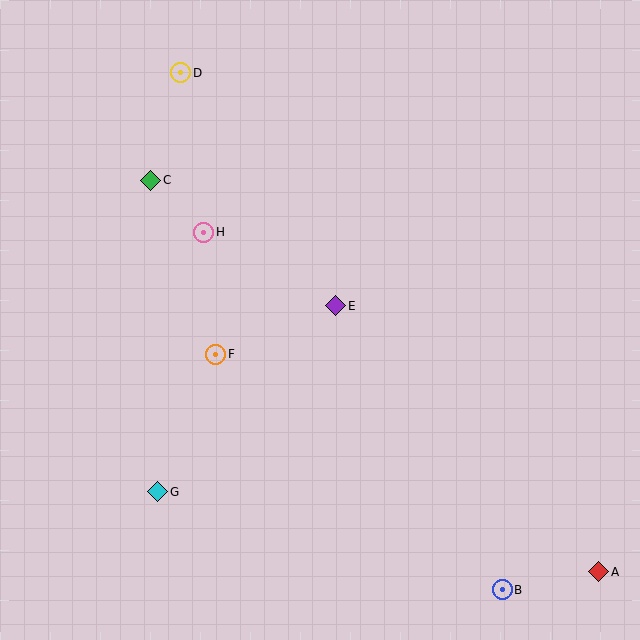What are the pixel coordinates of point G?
Point G is at (158, 492).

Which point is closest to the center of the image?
Point E at (336, 306) is closest to the center.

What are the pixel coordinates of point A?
Point A is at (599, 572).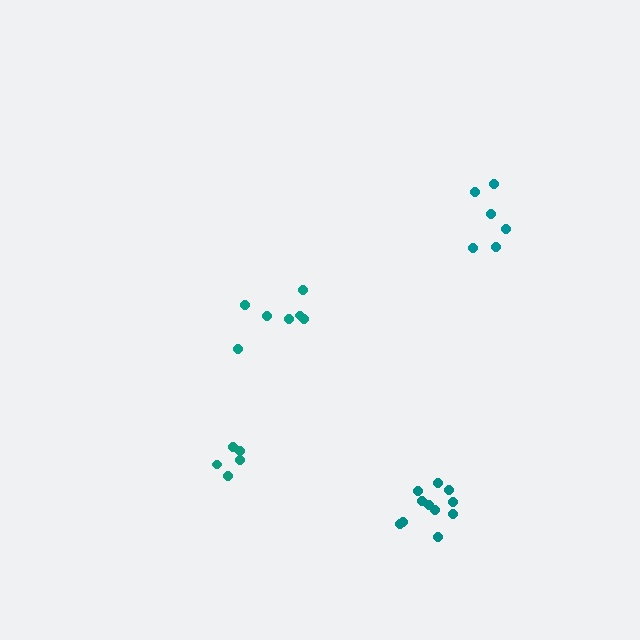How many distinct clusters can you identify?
There are 4 distinct clusters.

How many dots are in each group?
Group 1: 11 dots, Group 2: 5 dots, Group 3: 7 dots, Group 4: 6 dots (29 total).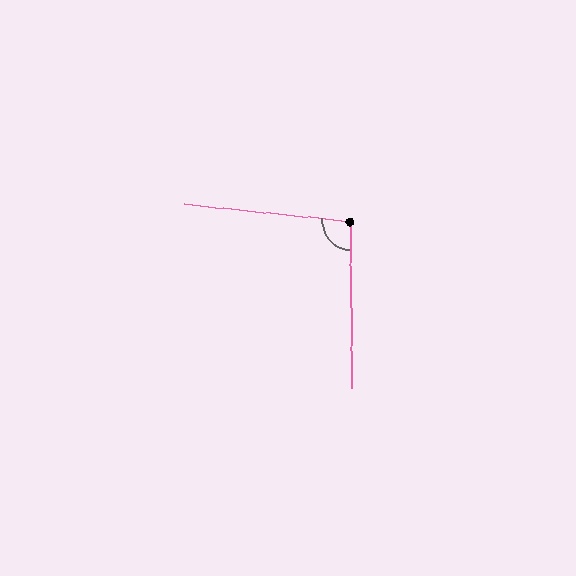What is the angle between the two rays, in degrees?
Approximately 96 degrees.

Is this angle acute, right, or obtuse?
It is obtuse.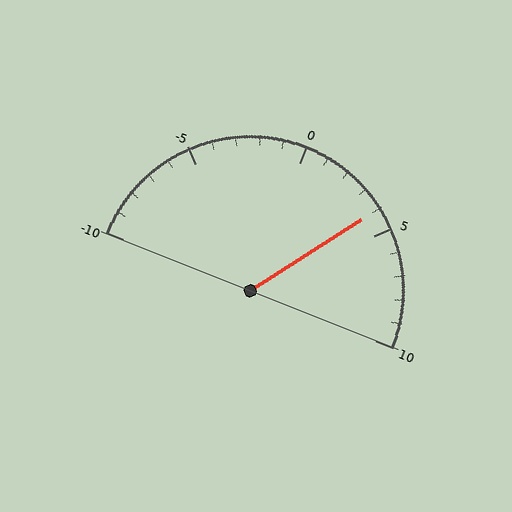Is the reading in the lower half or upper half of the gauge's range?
The reading is in the upper half of the range (-10 to 10).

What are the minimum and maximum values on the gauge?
The gauge ranges from -10 to 10.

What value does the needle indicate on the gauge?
The needle indicates approximately 4.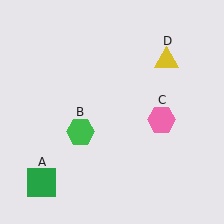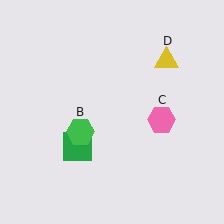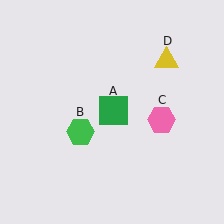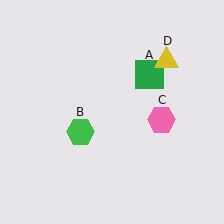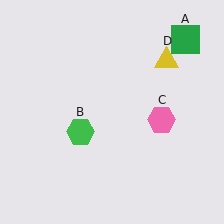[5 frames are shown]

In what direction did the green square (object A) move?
The green square (object A) moved up and to the right.